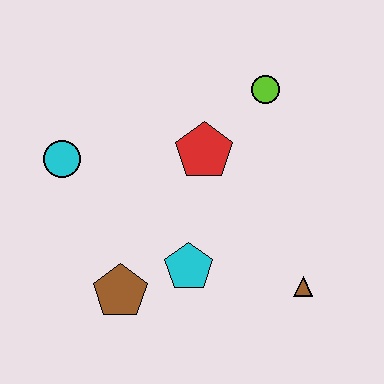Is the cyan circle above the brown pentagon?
Yes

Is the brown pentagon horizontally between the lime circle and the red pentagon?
No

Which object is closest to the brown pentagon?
The cyan pentagon is closest to the brown pentagon.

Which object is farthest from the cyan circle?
The brown triangle is farthest from the cyan circle.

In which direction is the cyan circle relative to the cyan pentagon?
The cyan circle is to the left of the cyan pentagon.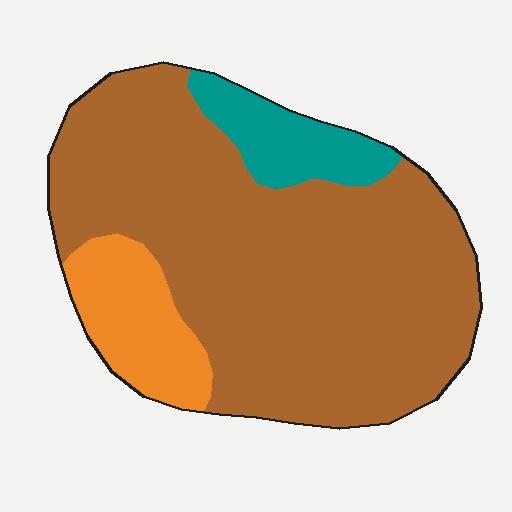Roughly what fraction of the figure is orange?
Orange takes up less than a quarter of the figure.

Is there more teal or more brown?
Brown.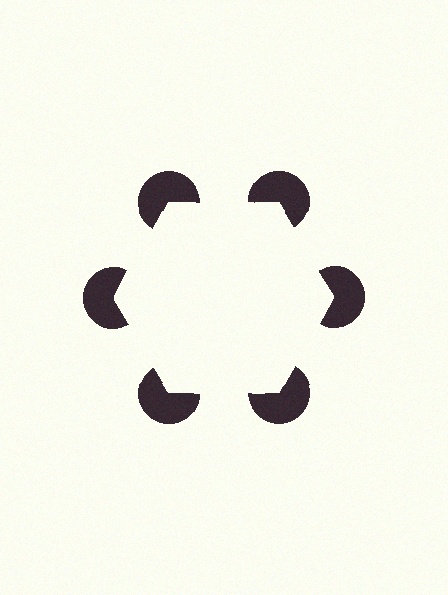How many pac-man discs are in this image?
There are 6 — one at each vertex of the illusory hexagon.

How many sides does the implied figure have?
6 sides.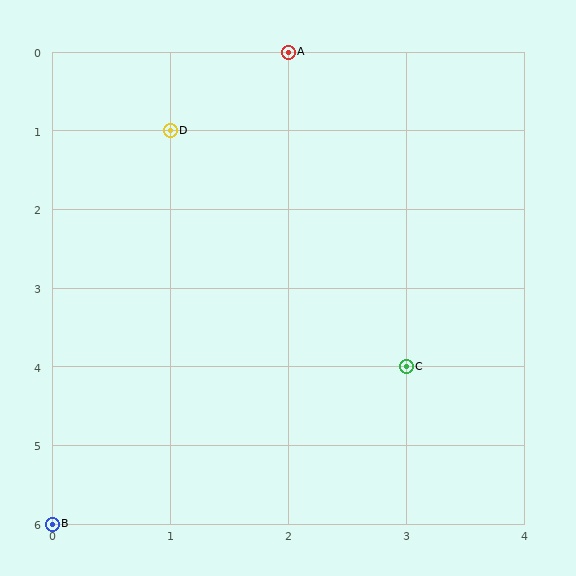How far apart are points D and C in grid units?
Points D and C are 2 columns and 3 rows apart (about 3.6 grid units diagonally).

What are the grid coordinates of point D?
Point D is at grid coordinates (1, 1).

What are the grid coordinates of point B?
Point B is at grid coordinates (0, 6).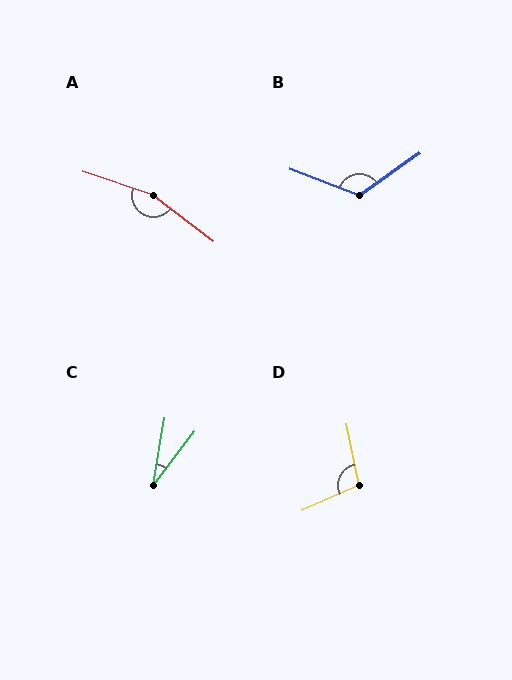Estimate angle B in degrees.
Approximately 123 degrees.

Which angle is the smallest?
C, at approximately 28 degrees.